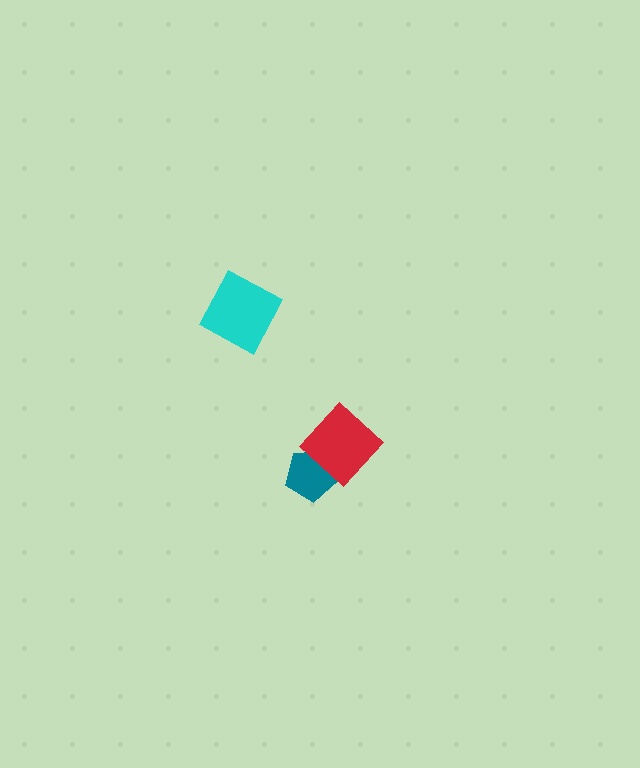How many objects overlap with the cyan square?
0 objects overlap with the cyan square.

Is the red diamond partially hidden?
No, no other shape covers it.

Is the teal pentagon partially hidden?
Yes, it is partially covered by another shape.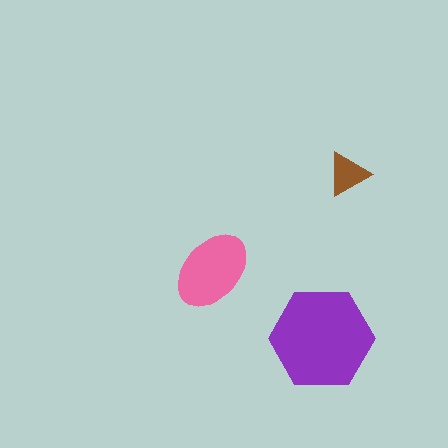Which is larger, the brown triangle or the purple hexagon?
The purple hexagon.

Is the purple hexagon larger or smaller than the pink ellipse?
Larger.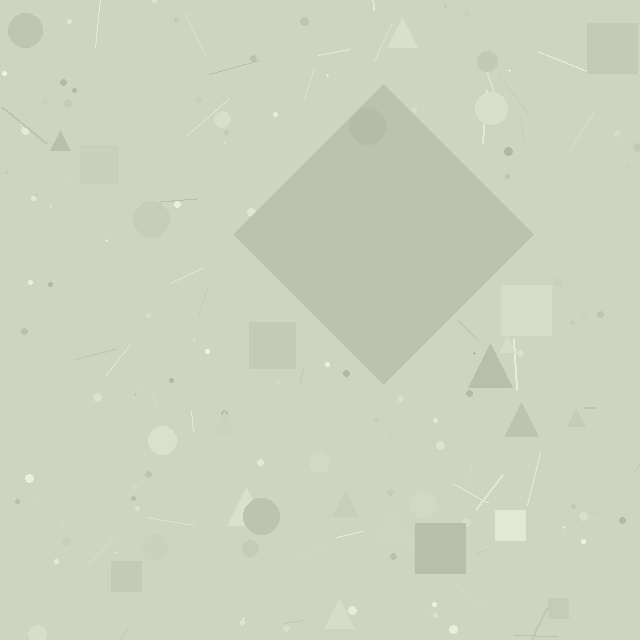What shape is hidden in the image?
A diamond is hidden in the image.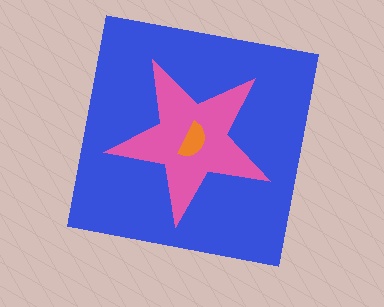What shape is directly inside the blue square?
The pink star.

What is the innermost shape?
The orange semicircle.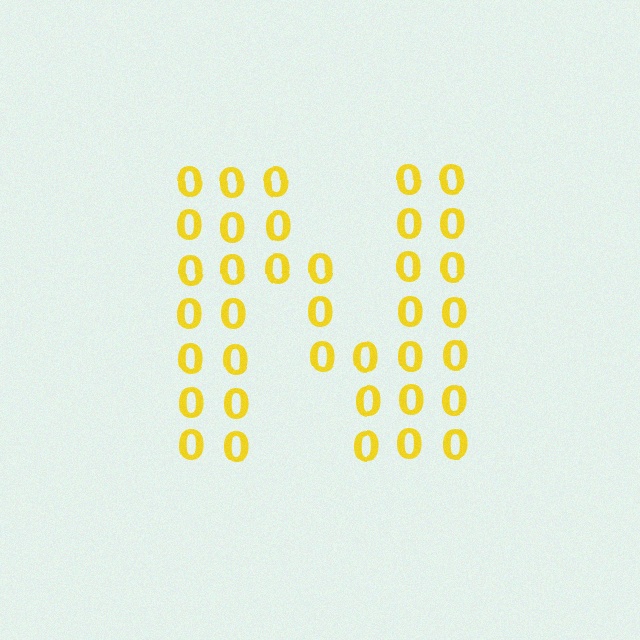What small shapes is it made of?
It is made of small digit 0's.